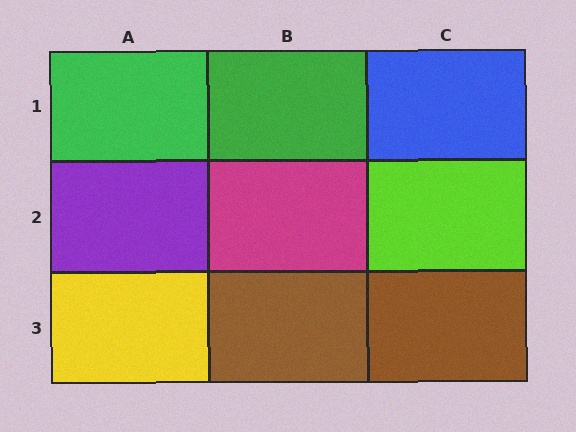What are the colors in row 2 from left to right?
Purple, magenta, lime.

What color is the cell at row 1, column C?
Blue.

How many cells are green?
2 cells are green.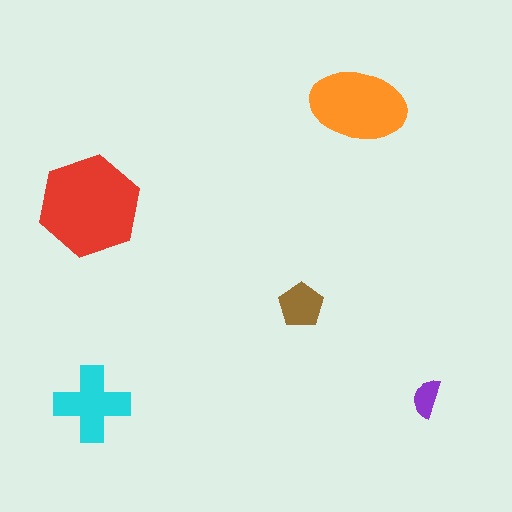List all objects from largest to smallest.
The red hexagon, the orange ellipse, the cyan cross, the brown pentagon, the purple semicircle.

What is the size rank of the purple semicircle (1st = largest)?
5th.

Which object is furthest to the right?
The purple semicircle is rightmost.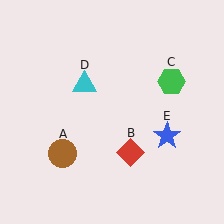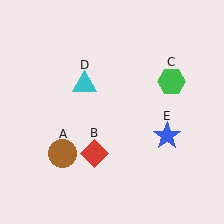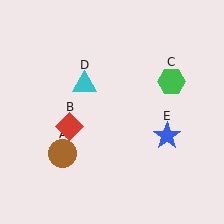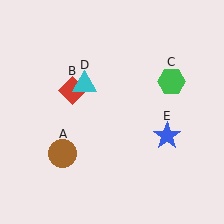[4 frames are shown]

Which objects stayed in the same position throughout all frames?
Brown circle (object A) and green hexagon (object C) and cyan triangle (object D) and blue star (object E) remained stationary.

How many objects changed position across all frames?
1 object changed position: red diamond (object B).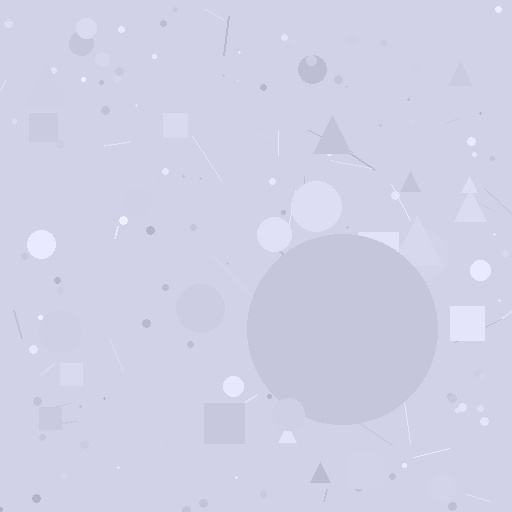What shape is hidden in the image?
A circle is hidden in the image.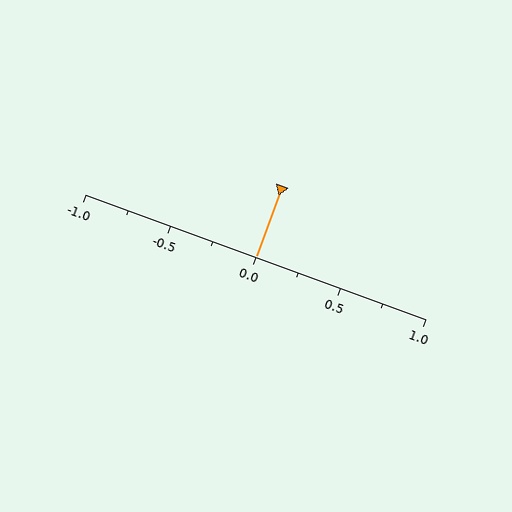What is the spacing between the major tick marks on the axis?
The major ticks are spaced 0.5 apart.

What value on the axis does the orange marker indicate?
The marker indicates approximately 0.